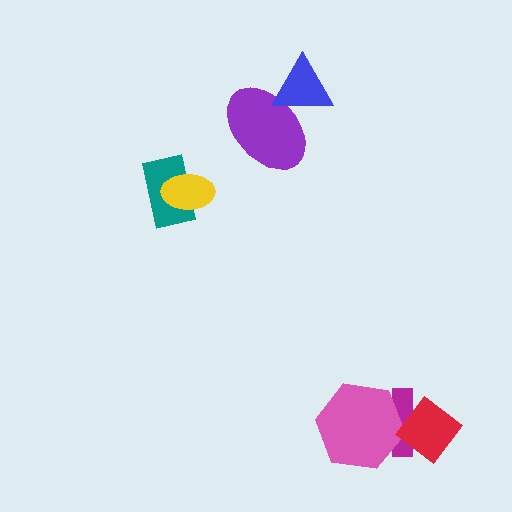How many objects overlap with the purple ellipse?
1 object overlaps with the purple ellipse.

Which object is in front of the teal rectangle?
The yellow ellipse is in front of the teal rectangle.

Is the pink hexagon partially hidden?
Yes, it is partially covered by another shape.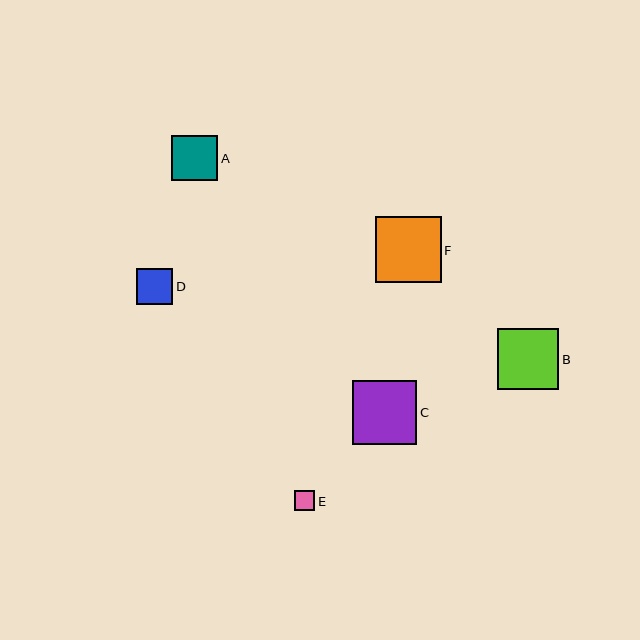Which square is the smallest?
Square E is the smallest with a size of approximately 20 pixels.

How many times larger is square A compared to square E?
Square A is approximately 2.2 times the size of square E.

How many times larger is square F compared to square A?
Square F is approximately 1.4 times the size of square A.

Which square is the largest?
Square F is the largest with a size of approximately 66 pixels.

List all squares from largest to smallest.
From largest to smallest: F, C, B, A, D, E.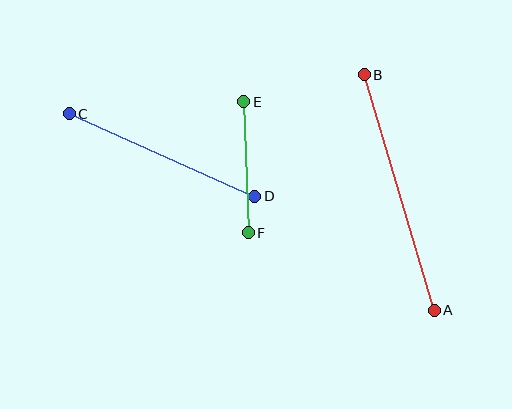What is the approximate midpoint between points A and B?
The midpoint is at approximately (399, 192) pixels.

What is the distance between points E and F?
The distance is approximately 131 pixels.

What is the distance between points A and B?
The distance is approximately 245 pixels.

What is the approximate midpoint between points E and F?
The midpoint is at approximately (246, 167) pixels.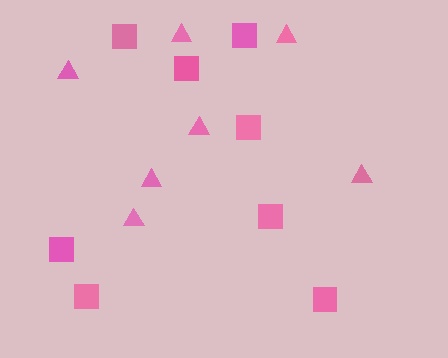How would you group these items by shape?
There are 2 groups: one group of triangles (7) and one group of squares (8).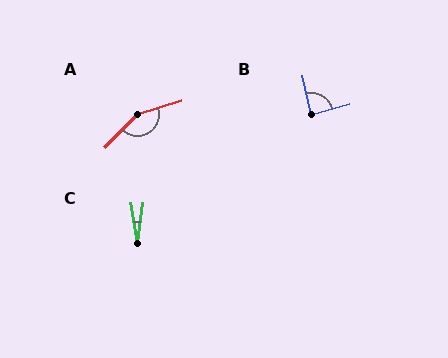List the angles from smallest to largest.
C (17°), B (86°), A (153°).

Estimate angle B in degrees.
Approximately 86 degrees.